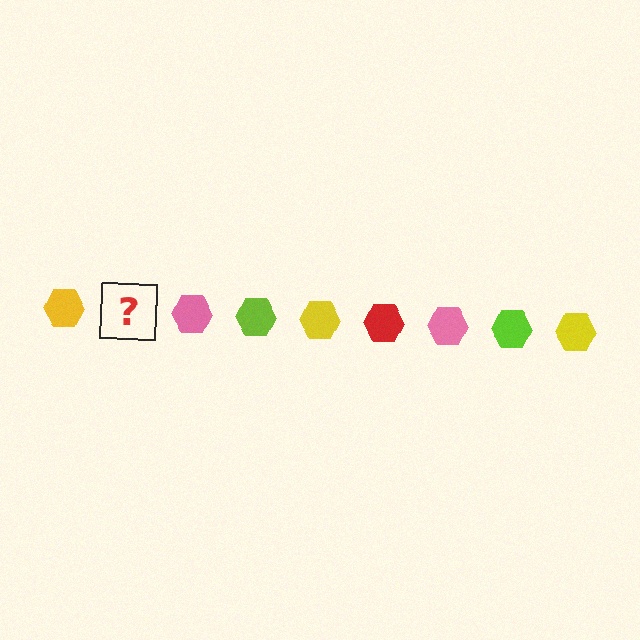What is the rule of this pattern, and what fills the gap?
The rule is that the pattern cycles through yellow, red, pink, lime hexagons. The gap should be filled with a red hexagon.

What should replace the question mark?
The question mark should be replaced with a red hexagon.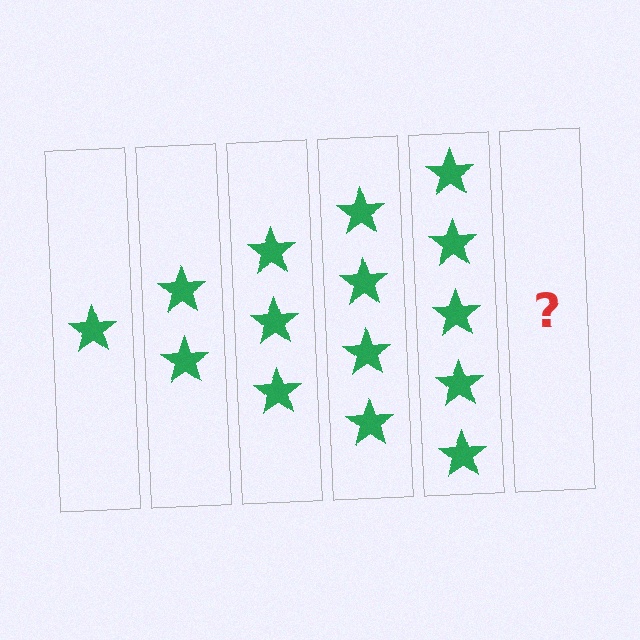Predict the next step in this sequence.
The next step is 6 stars.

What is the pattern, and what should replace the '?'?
The pattern is that each step adds one more star. The '?' should be 6 stars.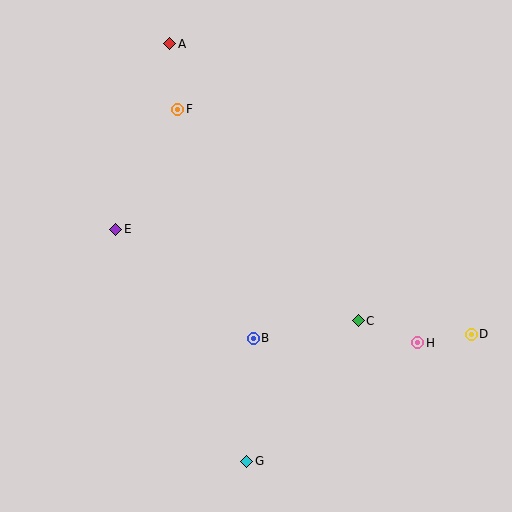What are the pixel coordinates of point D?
Point D is at (471, 334).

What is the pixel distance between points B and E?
The distance between B and E is 175 pixels.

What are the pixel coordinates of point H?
Point H is at (418, 343).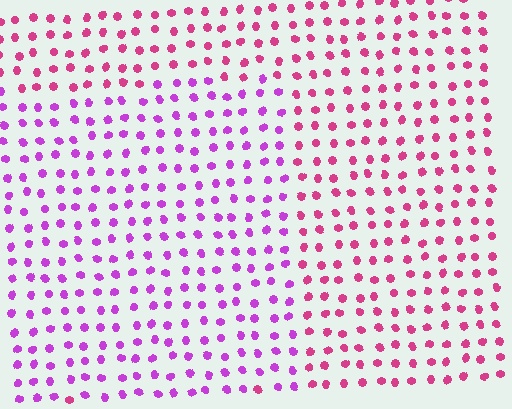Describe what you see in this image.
The image is filled with small magenta elements in a uniform arrangement. A rectangle-shaped region is visible where the elements are tinted to a slightly different hue, forming a subtle color boundary.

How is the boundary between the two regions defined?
The boundary is defined purely by a slight shift in hue (about 36 degrees). Spacing, size, and orientation are identical on both sides.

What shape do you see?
I see a rectangle.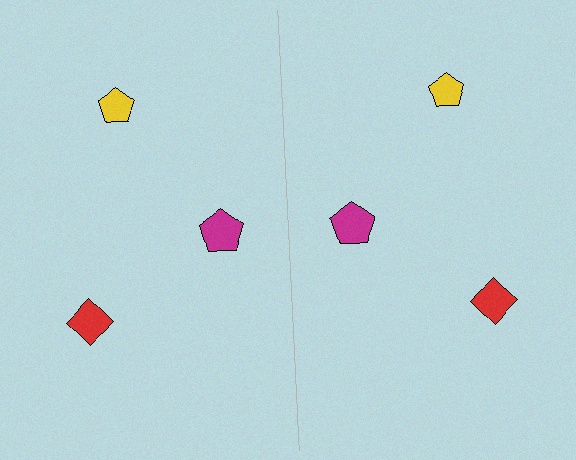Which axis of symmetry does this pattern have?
The pattern has a vertical axis of symmetry running through the center of the image.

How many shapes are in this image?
There are 6 shapes in this image.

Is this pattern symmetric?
Yes, this pattern has bilateral (reflection) symmetry.